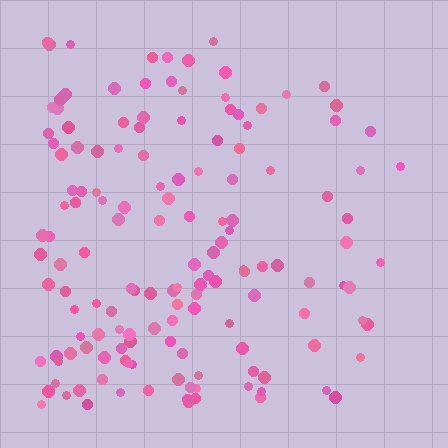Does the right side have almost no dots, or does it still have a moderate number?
Still a moderate number, just noticeably fewer than the left.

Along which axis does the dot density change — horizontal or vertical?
Horizontal.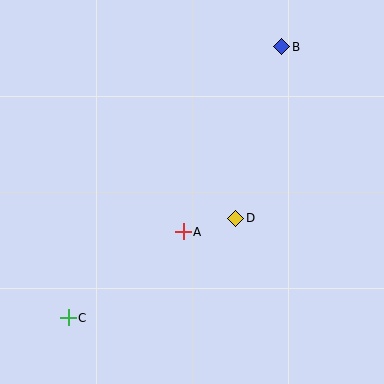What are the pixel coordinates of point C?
Point C is at (68, 318).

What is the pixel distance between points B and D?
The distance between B and D is 178 pixels.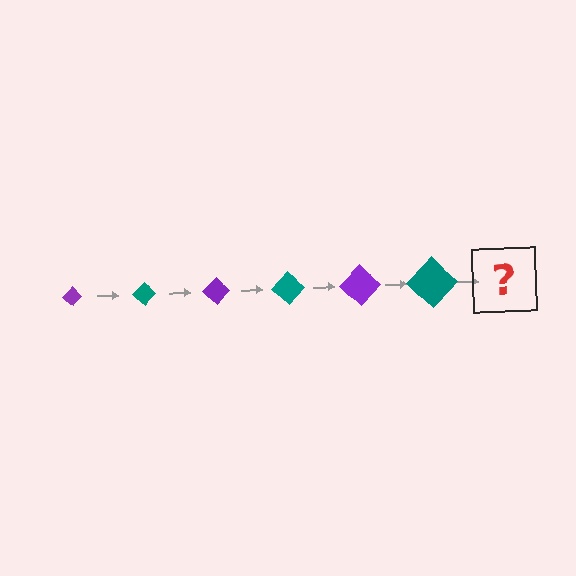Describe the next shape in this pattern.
It should be a purple diamond, larger than the previous one.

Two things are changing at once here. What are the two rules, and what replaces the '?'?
The two rules are that the diamond grows larger each step and the color cycles through purple and teal. The '?' should be a purple diamond, larger than the previous one.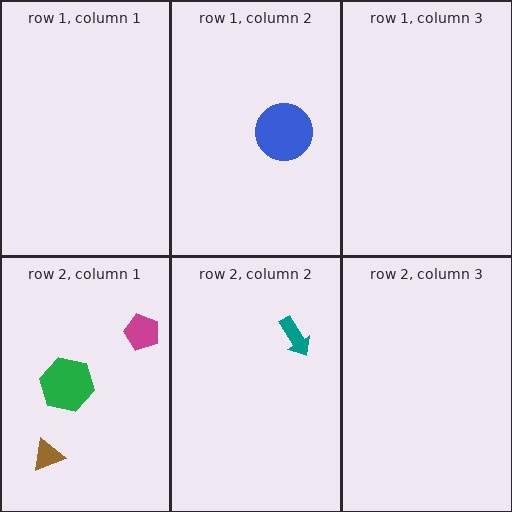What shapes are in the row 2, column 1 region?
The green hexagon, the magenta pentagon, the brown triangle.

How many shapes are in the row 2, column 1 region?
3.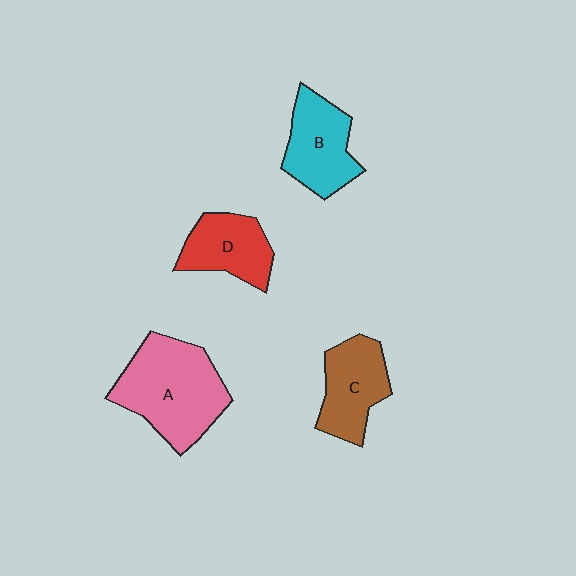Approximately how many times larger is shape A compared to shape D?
Approximately 1.7 times.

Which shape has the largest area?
Shape A (pink).